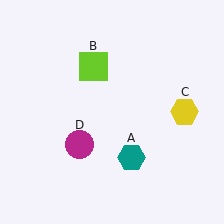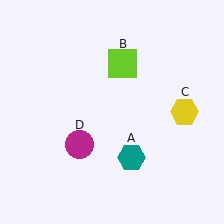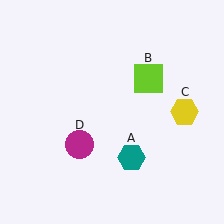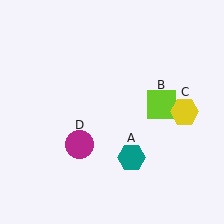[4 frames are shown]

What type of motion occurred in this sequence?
The lime square (object B) rotated clockwise around the center of the scene.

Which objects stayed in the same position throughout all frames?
Teal hexagon (object A) and yellow hexagon (object C) and magenta circle (object D) remained stationary.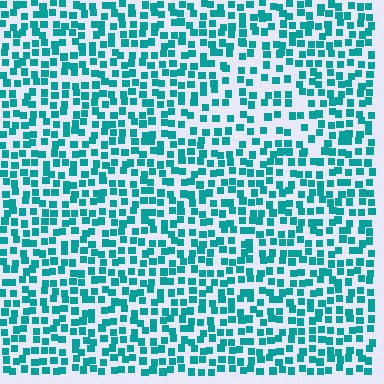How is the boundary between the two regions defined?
The boundary is defined by a change in element density (approximately 1.6x ratio). All elements are the same color, size, and shape.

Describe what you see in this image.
The image contains small teal elements arranged at two different densities. A triangle-shaped region is visible where the elements are less densely packed than the surrounding area.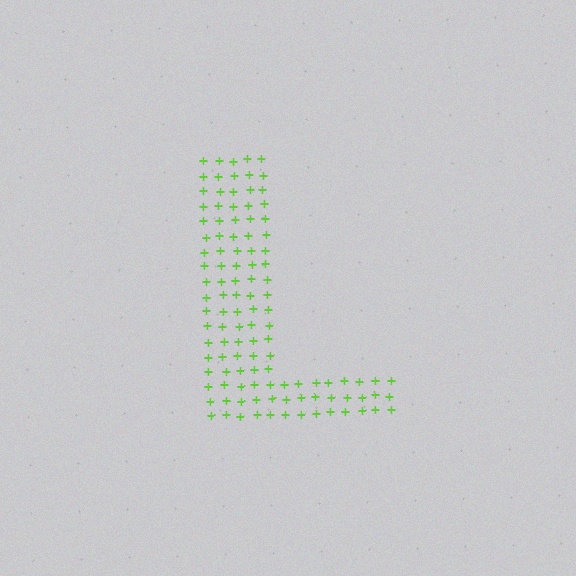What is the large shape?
The large shape is the letter L.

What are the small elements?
The small elements are plus signs.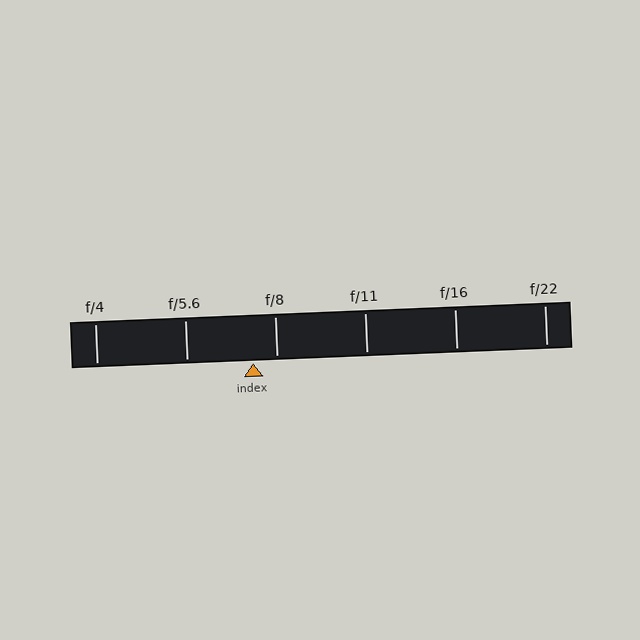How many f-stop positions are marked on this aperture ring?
There are 6 f-stop positions marked.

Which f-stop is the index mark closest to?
The index mark is closest to f/8.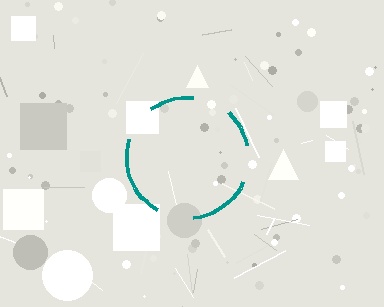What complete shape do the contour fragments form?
The contour fragments form a circle.